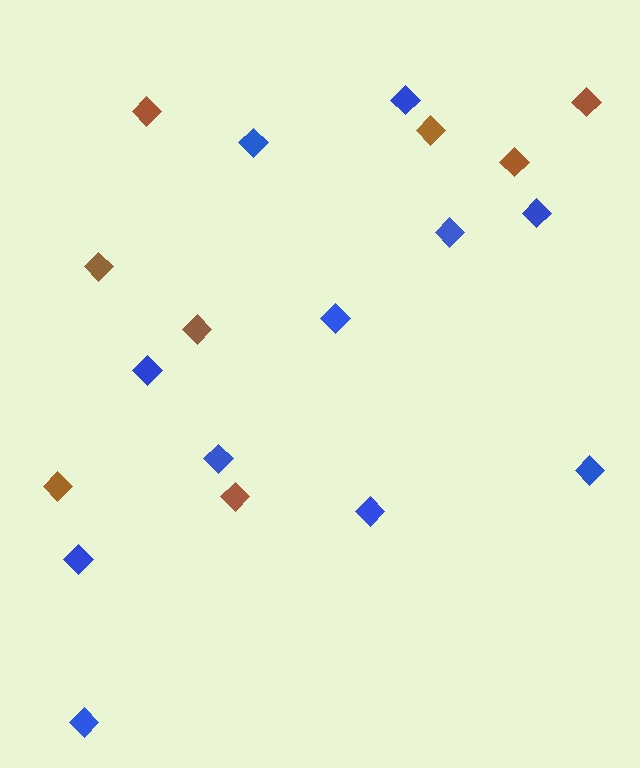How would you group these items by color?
There are 2 groups: one group of brown diamonds (8) and one group of blue diamonds (11).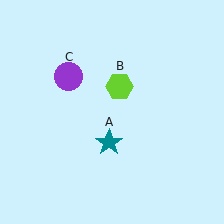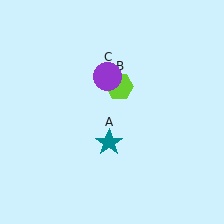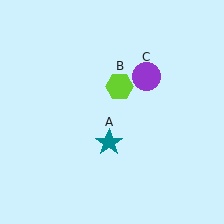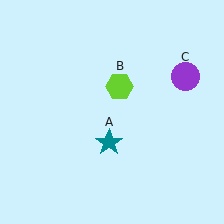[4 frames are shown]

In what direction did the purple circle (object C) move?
The purple circle (object C) moved right.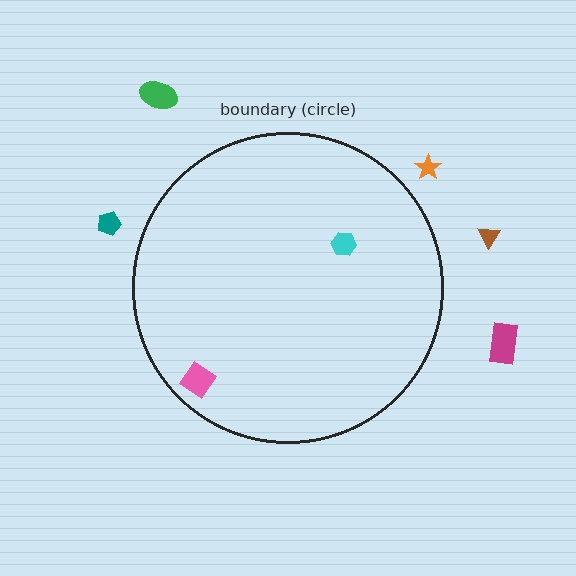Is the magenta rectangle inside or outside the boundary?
Outside.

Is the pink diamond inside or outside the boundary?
Inside.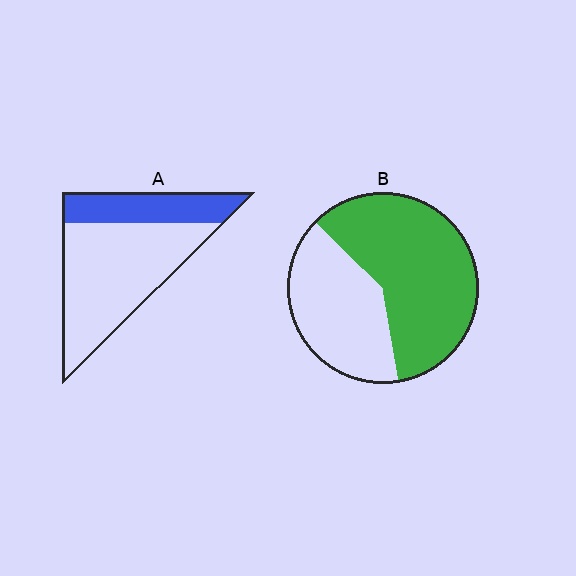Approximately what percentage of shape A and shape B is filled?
A is approximately 30% and B is approximately 60%.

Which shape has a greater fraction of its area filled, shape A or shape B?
Shape B.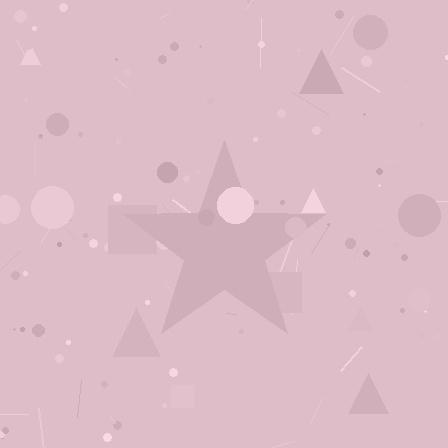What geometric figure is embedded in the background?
A star is embedded in the background.